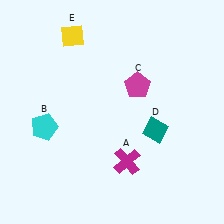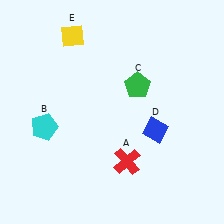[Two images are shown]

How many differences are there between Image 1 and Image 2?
There are 3 differences between the two images.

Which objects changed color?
A changed from magenta to red. C changed from magenta to green. D changed from teal to blue.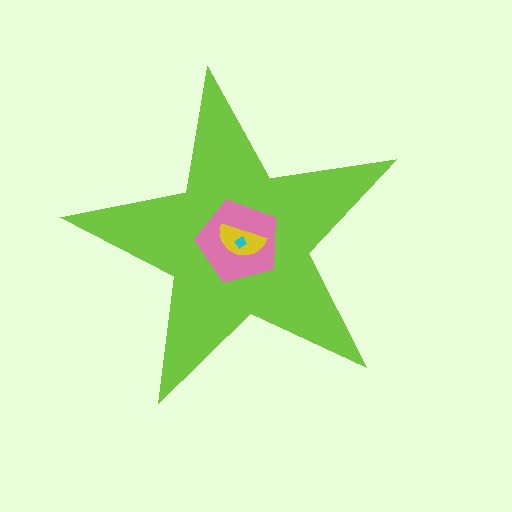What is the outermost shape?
The lime star.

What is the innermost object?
The cyan diamond.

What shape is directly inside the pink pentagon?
The yellow semicircle.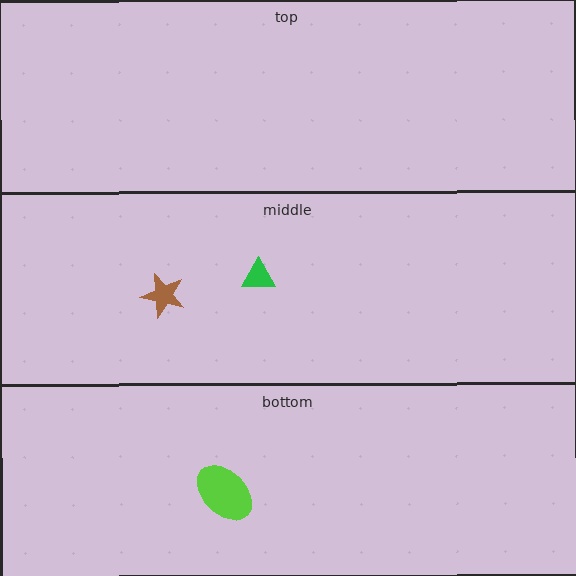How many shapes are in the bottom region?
1.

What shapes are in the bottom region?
The lime ellipse.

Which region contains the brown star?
The middle region.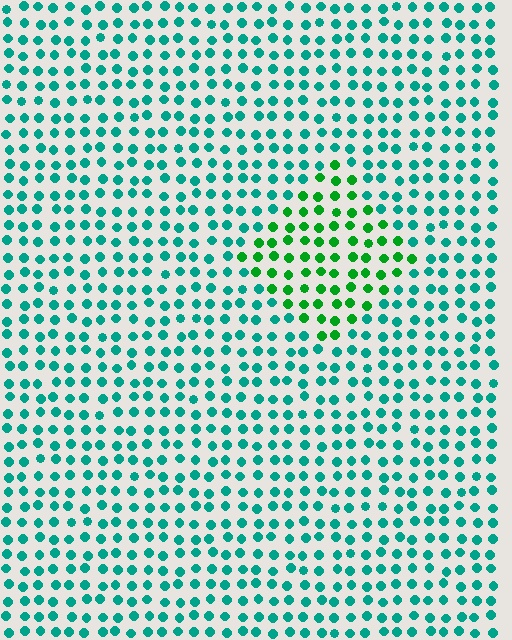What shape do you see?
I see a diamond.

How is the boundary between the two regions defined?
The boundary is defined purely by a slight shift in hue (about 42 degrees). Spacing, size, and orientation are identical on both sides.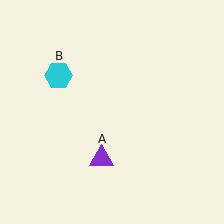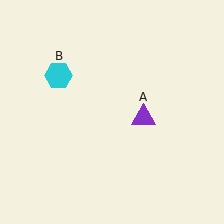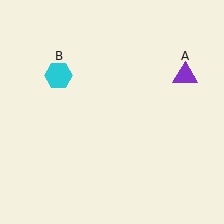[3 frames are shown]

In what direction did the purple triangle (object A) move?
The purple triangle (object A) moved up and to the right.